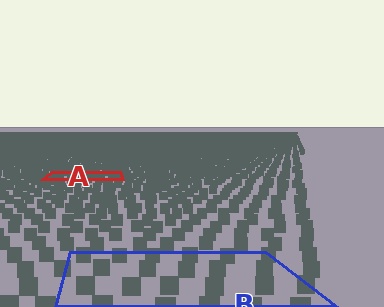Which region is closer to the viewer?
Region B is closer. The texture elements there are larger and more spread out.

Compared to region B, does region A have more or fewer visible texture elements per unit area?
Region A has more texture elements per unit area — they are packed more densely because it is farther away.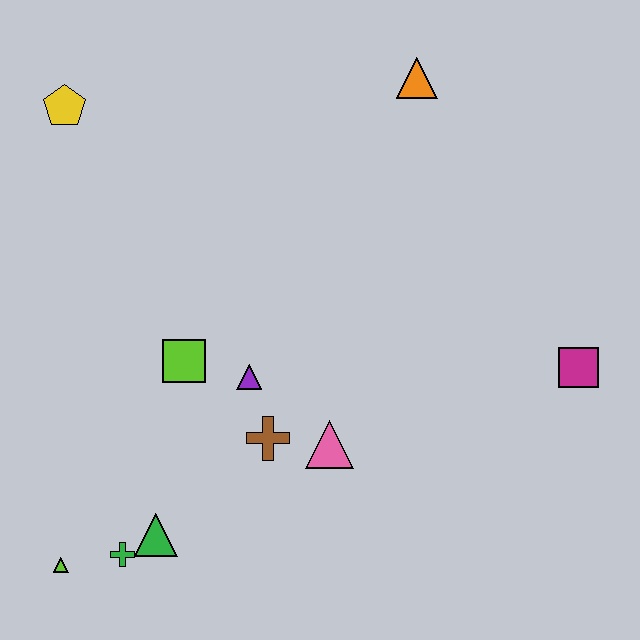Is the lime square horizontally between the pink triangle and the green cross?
Yes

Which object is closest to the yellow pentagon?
The lime square is closest to the yellow pentagon.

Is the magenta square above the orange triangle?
No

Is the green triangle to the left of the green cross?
No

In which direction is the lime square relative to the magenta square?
The lime square is to the left of the magenta square.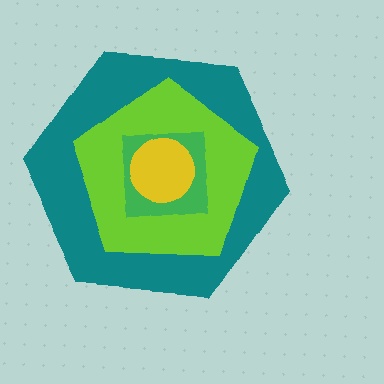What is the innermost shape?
The yellow circle.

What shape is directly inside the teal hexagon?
The lime pentagon.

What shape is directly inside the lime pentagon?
The green square.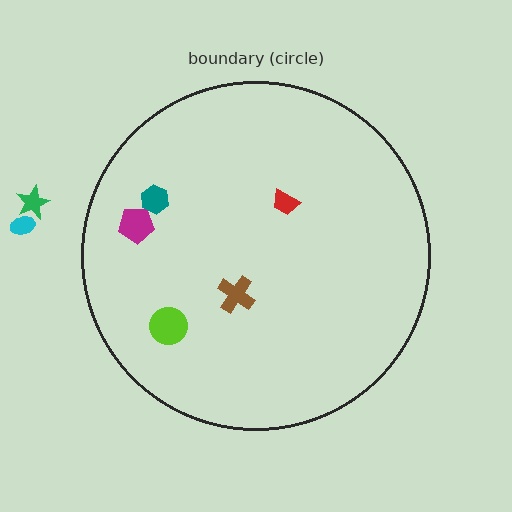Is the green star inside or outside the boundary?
Outside.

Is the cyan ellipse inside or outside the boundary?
Outside.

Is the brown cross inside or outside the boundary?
Inside.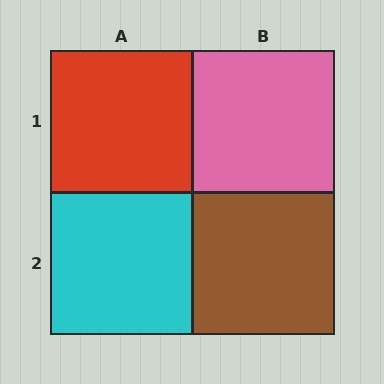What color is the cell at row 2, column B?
Brown.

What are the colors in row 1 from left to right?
Red, pink.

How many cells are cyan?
1 cell is cyan.